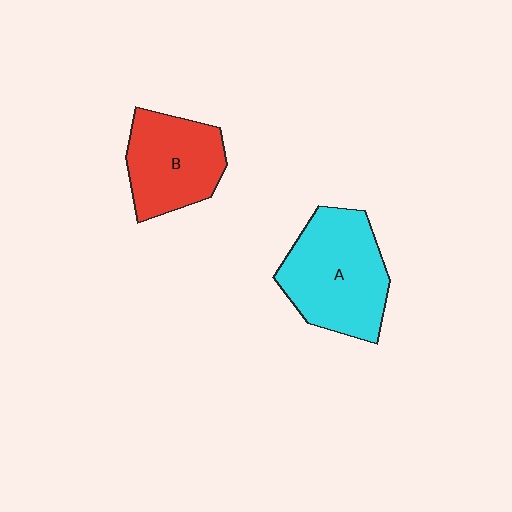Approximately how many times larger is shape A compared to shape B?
Approximately 1.3 times.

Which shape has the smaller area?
Shape B (red).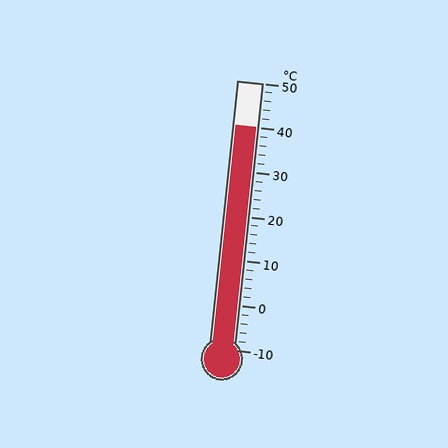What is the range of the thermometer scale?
The thermometer scale ranges from -10°C to 50°C.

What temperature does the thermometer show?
The thermometer shows approximately 40°C.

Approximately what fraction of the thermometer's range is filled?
The thermometer is filled to approximately 85% of its range.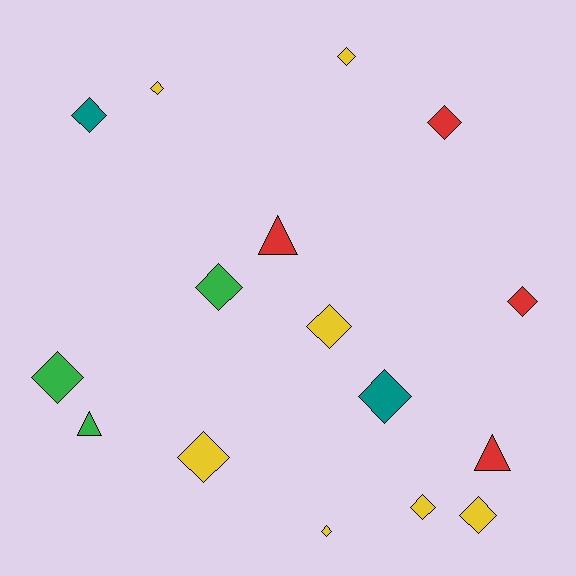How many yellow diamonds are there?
There are 7 yellow diamonds.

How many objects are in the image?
There are 16 objects.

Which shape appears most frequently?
Diamond, with 13 objects.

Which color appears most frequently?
Yellow, with 7 objects.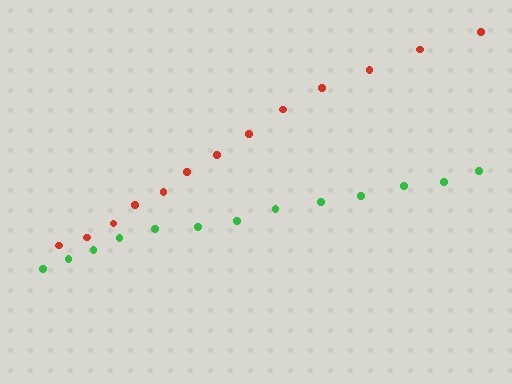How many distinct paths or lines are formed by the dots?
There are 2 distinct paths.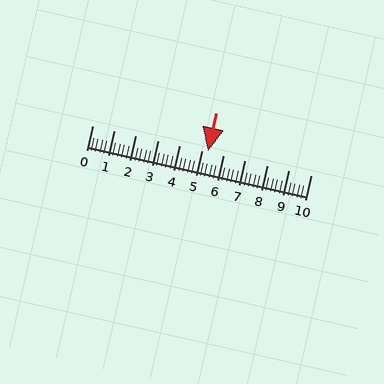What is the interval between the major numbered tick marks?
The major tick marks are spaced 1 units apart.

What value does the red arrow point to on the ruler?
The red arrow points to approximately 5.3.